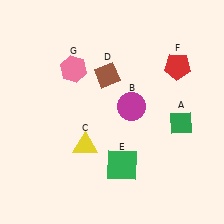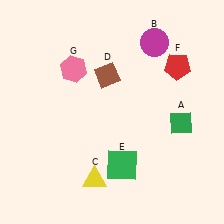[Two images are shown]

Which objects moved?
The objects that moved are: the magenta circle (B), the yellow triangle (C).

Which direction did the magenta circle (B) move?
The magenta circle (B) moved up.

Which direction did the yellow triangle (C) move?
The yellow triangle (C) moved down.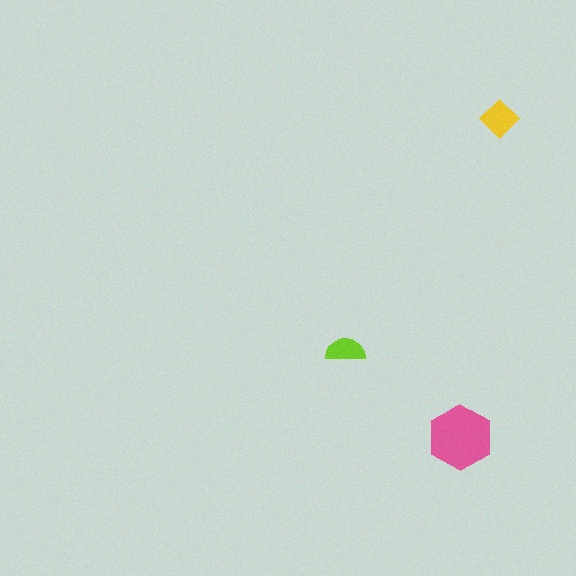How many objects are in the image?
There are 3 objects in the image.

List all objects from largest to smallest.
The pink hexagon, the yellow diamond, the lime semicircle.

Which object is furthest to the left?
The lime semicircle is leftmost.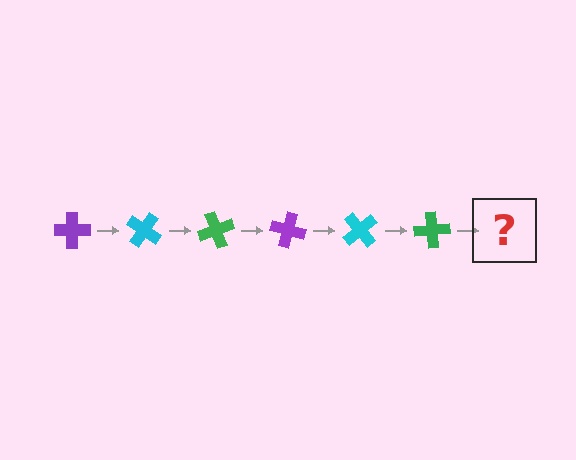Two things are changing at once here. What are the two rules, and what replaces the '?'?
The two rules are that it rotates 35 degrees each step and the color cycles through purple, cyan, and green. The '?' should be a purple cross, rotated 210 degrees from the start.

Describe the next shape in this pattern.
It should be a purple cross, rotated 210 degrees from the start.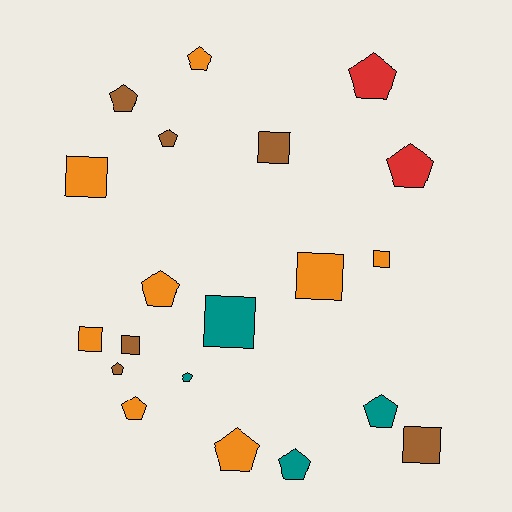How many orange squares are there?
There are 4 orange squares.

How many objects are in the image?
There are 20 objects.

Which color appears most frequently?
Orange, with 8 objects.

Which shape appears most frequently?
Pentagon, with 12 objects.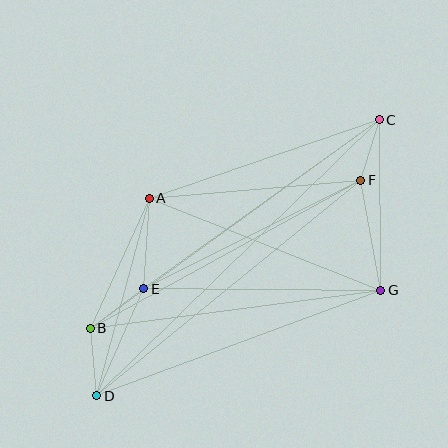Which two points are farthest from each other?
Points C and D are farthest from each other.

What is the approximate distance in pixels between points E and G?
The distance between E and G is approximately 237 pixels.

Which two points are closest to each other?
Points C and F are closest to each other.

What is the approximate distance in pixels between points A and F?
The distance between A and F is approximately 212 pixels.